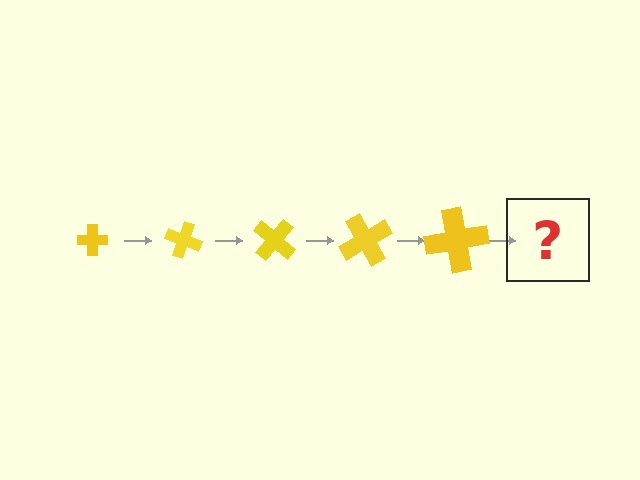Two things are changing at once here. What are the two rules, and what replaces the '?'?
The two rules are that the cross grows larger each step and it rotates 20 degrees each step. The '?' should be a cross, larger than the previous one and rotated 100 degrees from the start.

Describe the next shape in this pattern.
It should be a cross, larger than the previous one and rotated 100 degrees from the start.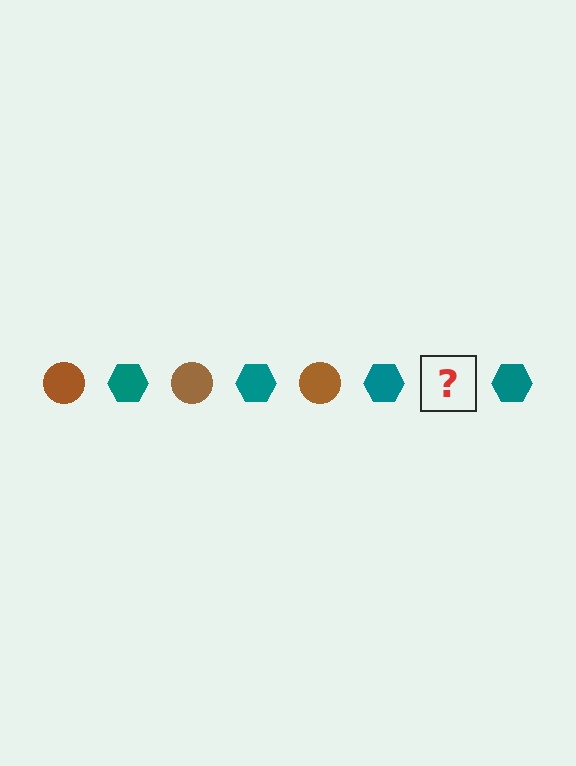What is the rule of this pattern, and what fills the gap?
The rule is that the pattern alternates between brown circle and teal hexagon. The gap should be filled with a brown circle.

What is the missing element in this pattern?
The missing element is a brown circle.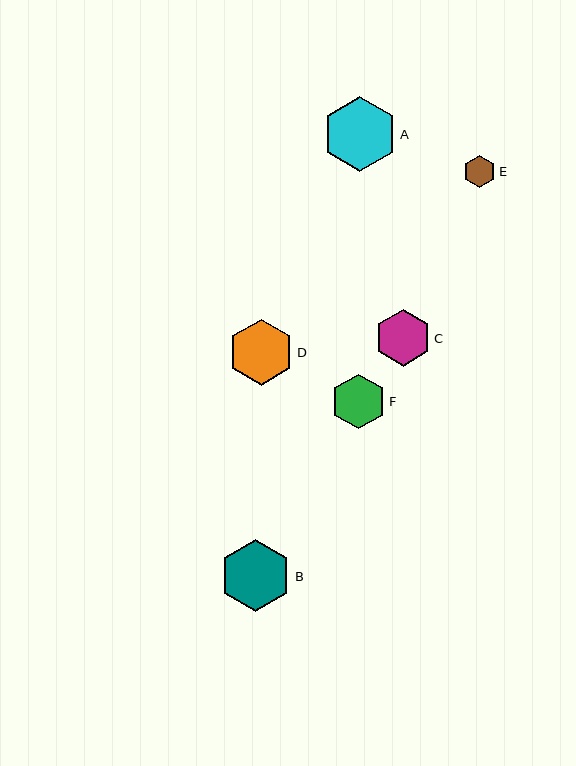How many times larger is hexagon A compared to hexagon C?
Hexagon A is approximately 1.3 times the size of hexagon C.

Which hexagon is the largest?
Hexagon A is the largest with a size of approximately 75 pixels.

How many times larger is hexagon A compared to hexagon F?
Hexagon A is approximately 1.4 times the size of hexagon F.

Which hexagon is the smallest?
Hexagon E is the smallest with a size of approximately 32 pixels.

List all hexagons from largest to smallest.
From largest to smallest: A, B, D, C, F, E.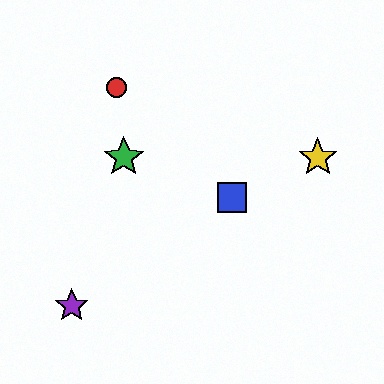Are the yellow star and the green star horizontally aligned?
Yes, both are at y≈157.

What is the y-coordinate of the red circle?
The red circle is at y≈88.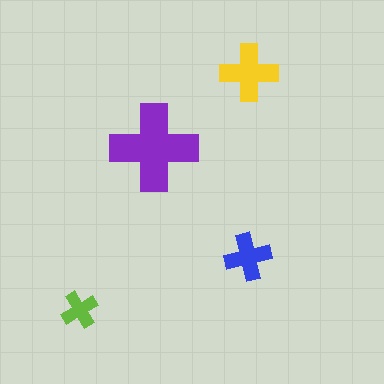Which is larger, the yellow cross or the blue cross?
The yellow one.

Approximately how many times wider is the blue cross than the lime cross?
About 1.5 times wider.